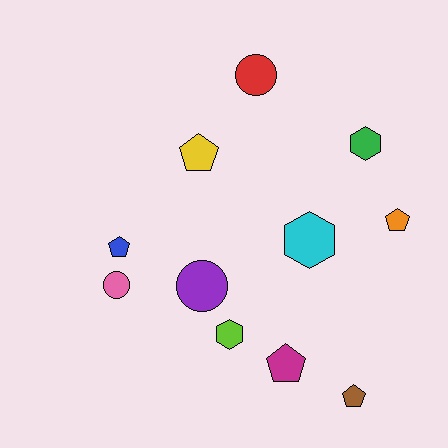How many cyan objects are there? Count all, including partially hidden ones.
There is 1 cyan object.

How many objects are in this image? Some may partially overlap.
There are 11 objects.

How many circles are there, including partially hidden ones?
There are 3 circles.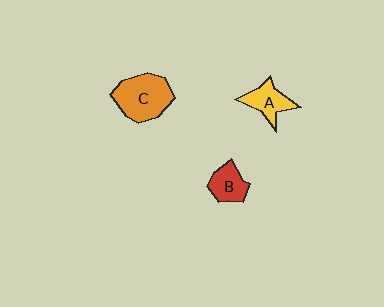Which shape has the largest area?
Shape C (orange).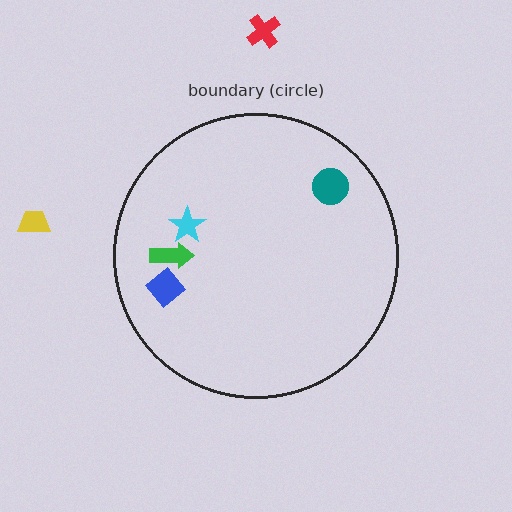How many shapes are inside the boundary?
4 inside, 2 outside.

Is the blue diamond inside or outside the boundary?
Inside.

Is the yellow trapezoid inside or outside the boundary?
Outside.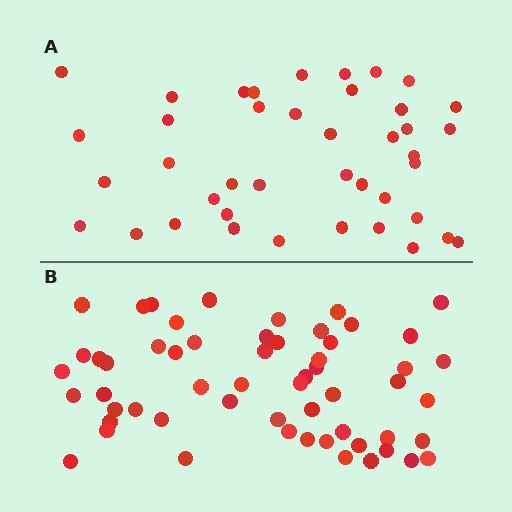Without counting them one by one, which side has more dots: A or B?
Region B (the bottom region) has more dots.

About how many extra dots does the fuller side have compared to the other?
Region B has approximately 15 more dots than region A.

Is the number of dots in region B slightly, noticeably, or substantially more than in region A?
Region B has noticeably more, but not dramatically so. The ratio is roughly 1.4 to 1.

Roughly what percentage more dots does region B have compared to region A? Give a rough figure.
About 40% more.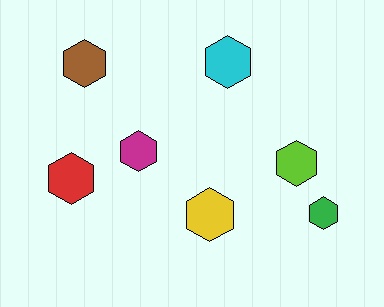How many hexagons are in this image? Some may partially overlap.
There are 7 hexagons.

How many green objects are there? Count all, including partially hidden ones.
There is 1 green object.